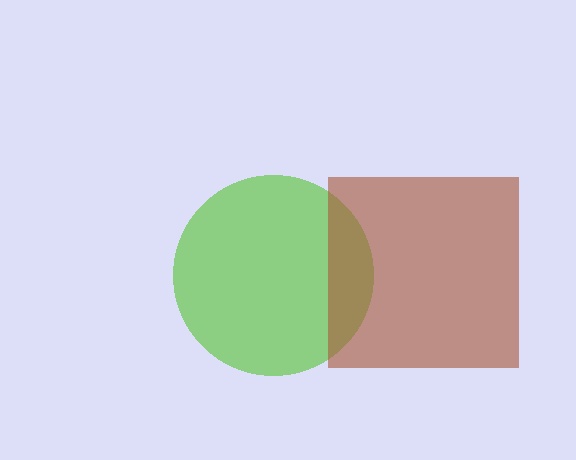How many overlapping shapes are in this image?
There are 2 overlapping shapes in the image.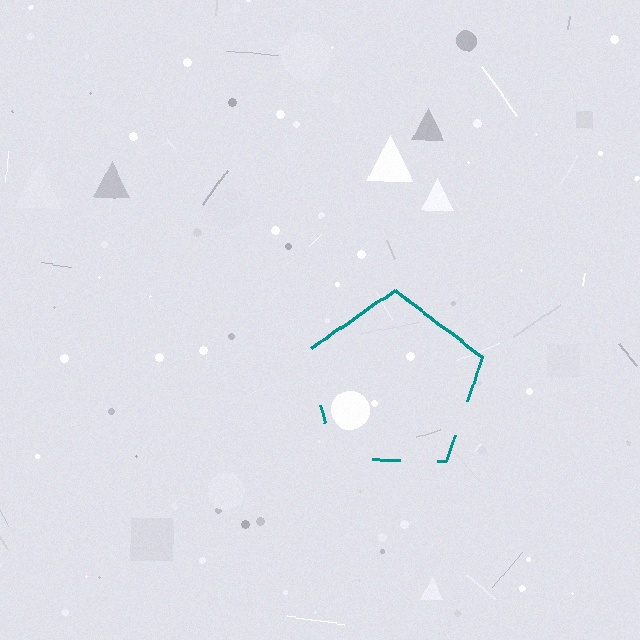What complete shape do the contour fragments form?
The contour fragments form a pentagon.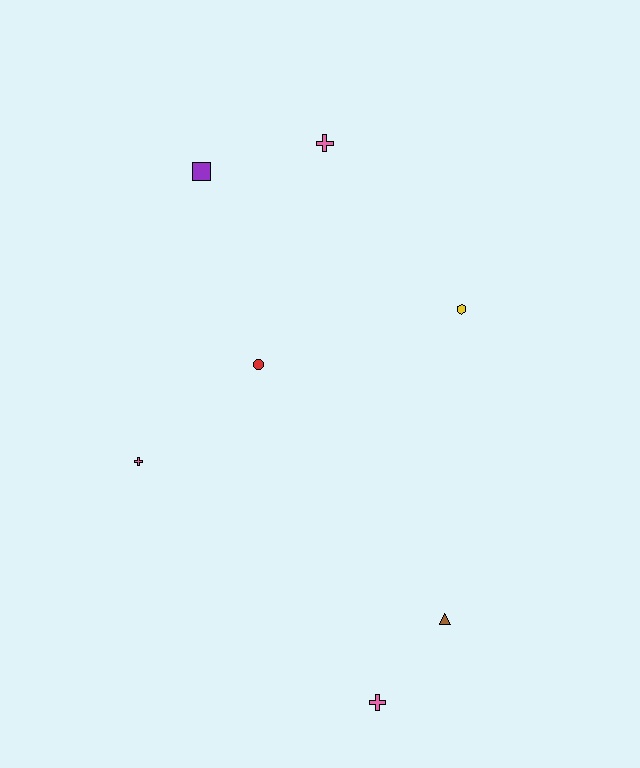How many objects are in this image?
There are 7 objects.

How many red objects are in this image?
There is 1 red object.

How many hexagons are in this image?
There is 1 hexagon.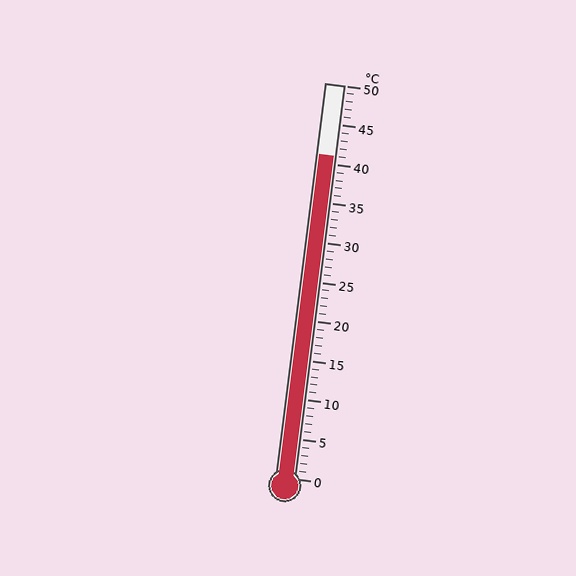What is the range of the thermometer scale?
The thermometer scale ranges from 0°C to 50°C.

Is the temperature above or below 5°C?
The temperature is above 5°C.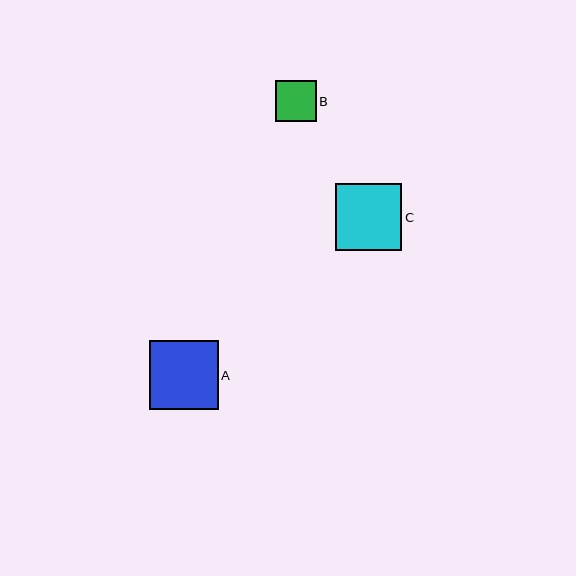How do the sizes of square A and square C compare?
Square A and square C are approximately the same size.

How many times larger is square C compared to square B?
Square C is approximately 1.6 times the size of square B.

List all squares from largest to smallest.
From largest to smallest: A, C, B.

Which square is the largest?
Square A is the largest with a size of approximately 69 pixels.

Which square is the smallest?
Square B is the smallest with a size of approximately 41 pixels.